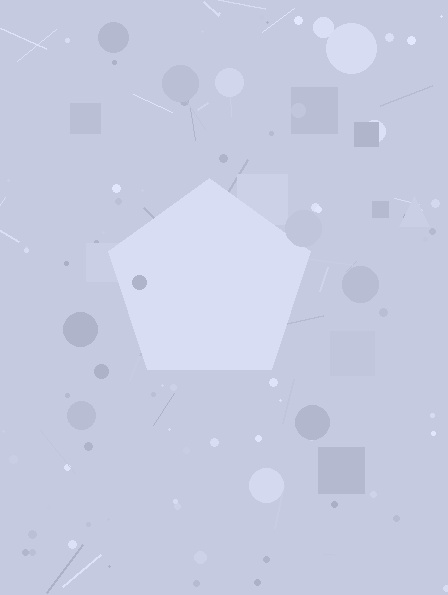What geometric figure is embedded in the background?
A pentagon is embedded in the background.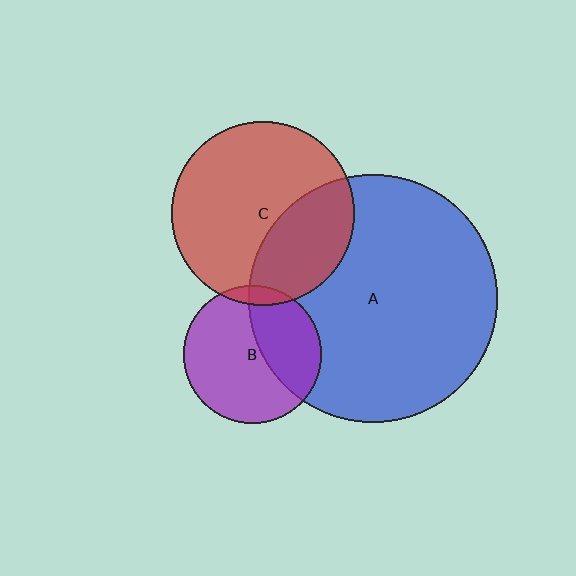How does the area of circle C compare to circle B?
Approximately 1.8 times.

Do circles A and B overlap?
Yes.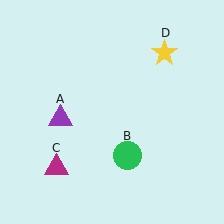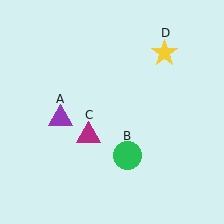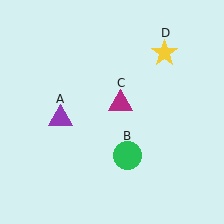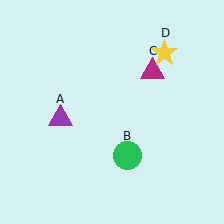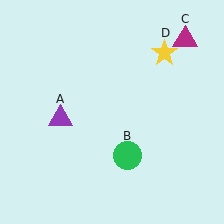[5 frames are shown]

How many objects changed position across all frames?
1 object changed position: magenta triangle (object C).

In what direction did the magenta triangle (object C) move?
The magenta triangle (object C) moved up and to the right.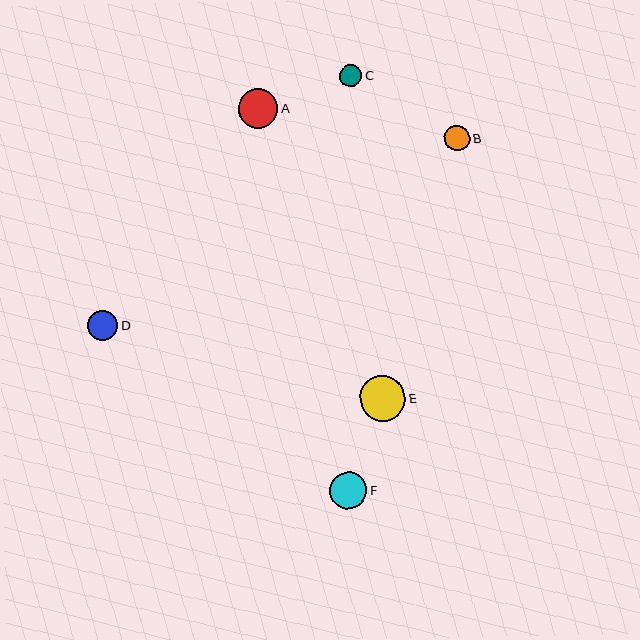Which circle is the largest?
Circle E is the largest with a size of approximately 45 pixels.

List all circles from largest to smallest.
From largest to smallest: E, A, F, D, B, C.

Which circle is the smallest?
Circle C is the smallest with a size of approximately 23 pixels.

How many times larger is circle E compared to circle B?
Circle E is approximately 1.8 times the size of circle B.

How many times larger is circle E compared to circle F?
Circle E is approximately 1.2 times the size of circle F.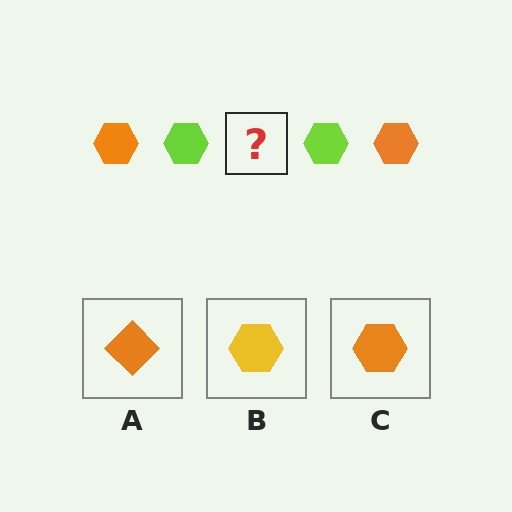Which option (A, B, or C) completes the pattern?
C.